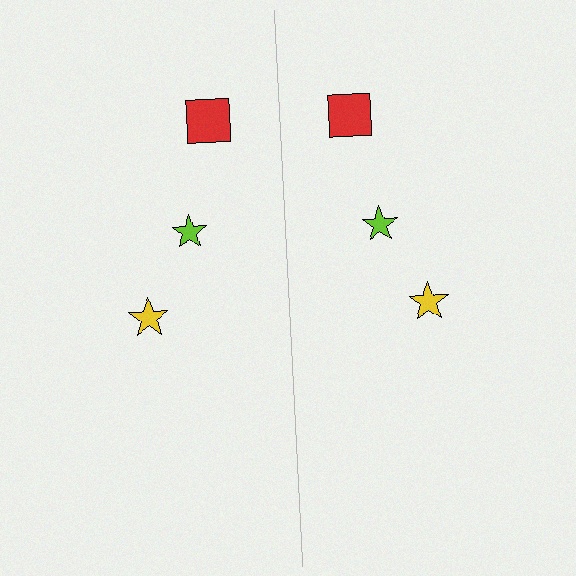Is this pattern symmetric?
Yes, this pattern has bilateral (reflection) symmetry.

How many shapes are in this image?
There are 6 shapes in this image.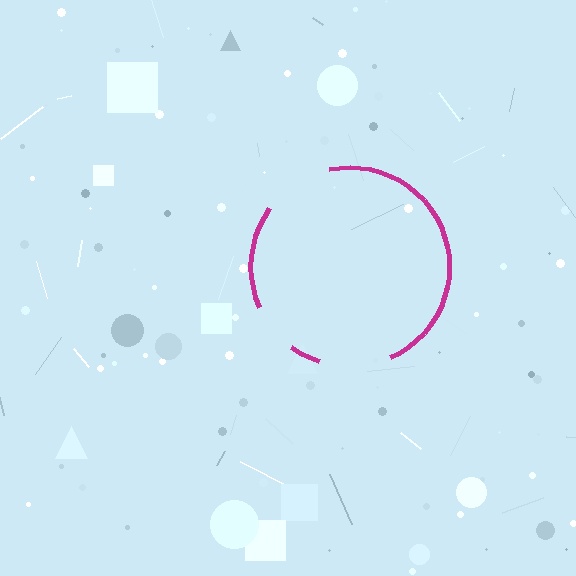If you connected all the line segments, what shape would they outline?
They would outline a circle.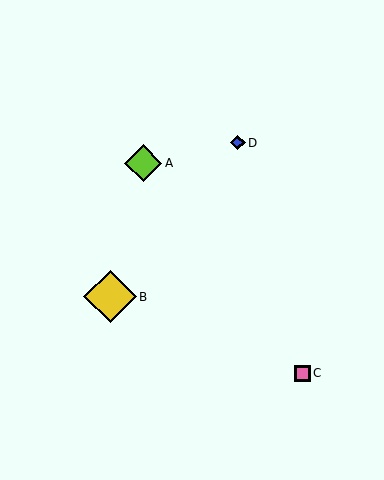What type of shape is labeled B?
Shape B is a yellow diamond.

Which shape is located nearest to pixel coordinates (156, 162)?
The lime diamond (labeled A) at (143, 163) is nearest to that location.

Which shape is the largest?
The yellow diamond (labeled B) is the largest.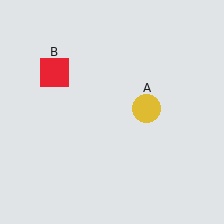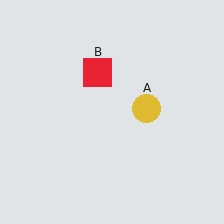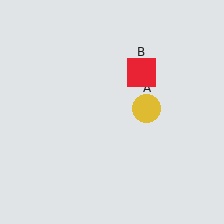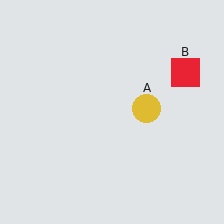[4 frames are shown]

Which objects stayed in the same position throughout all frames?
Yellow circle (object A) remained stationary.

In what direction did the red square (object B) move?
The red square (object B) moved right.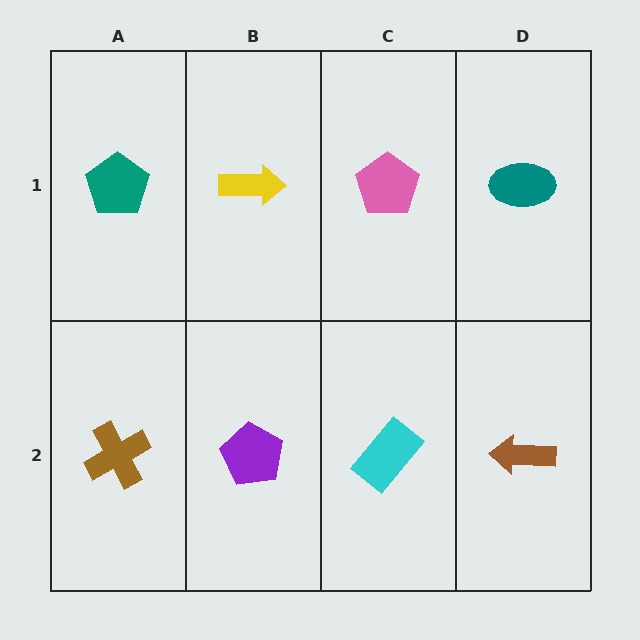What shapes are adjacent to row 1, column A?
A brown cross (row 2, column A), a yellow arrow (row 1, column B).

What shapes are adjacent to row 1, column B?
A purple pentagon (row 2, column B), a teal pentagon (row 1, column A), a pink pentagon (row 1, column C).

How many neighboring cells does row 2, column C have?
3.